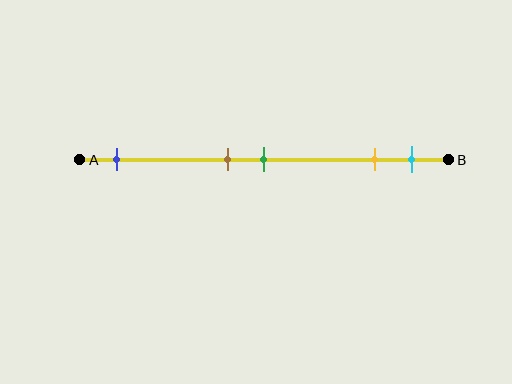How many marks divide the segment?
There are 5 marks dividing the segment.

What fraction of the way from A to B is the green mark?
The green mark is approximately 50% (0.5) of the way from A to B.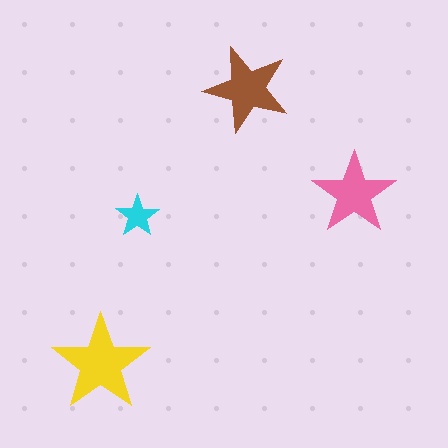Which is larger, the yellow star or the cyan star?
The yellow one.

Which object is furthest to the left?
The yellow star is leftmost.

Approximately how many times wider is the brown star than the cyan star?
About 2 times wider.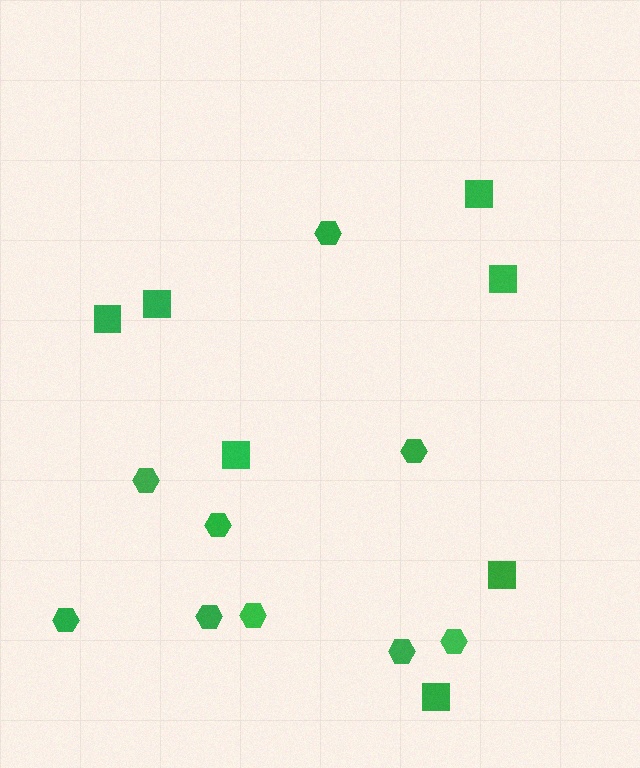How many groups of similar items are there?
There are 2 groups: one group of squares (7) and one group of hexagons (9).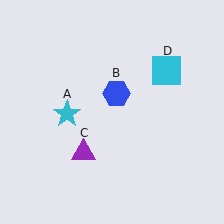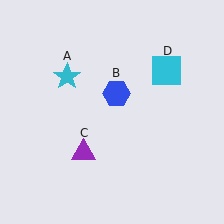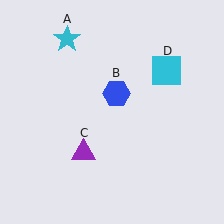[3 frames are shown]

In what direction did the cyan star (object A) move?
The cyan star (object A) moved up.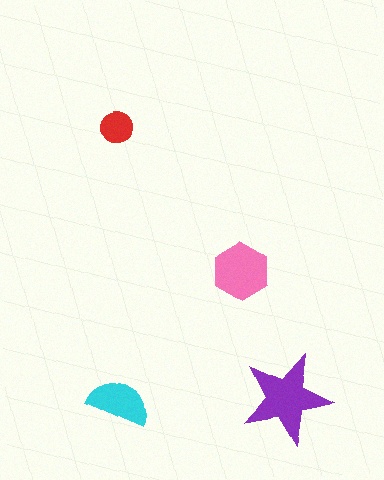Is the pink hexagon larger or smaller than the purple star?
Smaller.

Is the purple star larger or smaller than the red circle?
Larger.